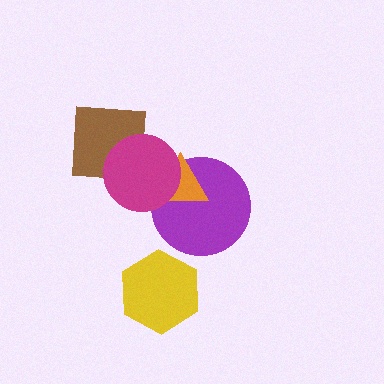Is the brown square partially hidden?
Yes, it is partially covered by another shape.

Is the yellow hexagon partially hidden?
No, no other shape covers it.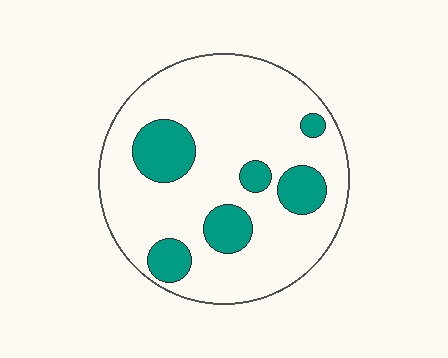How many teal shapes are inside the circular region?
6.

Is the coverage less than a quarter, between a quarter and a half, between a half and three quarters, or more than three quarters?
Less than a quarter.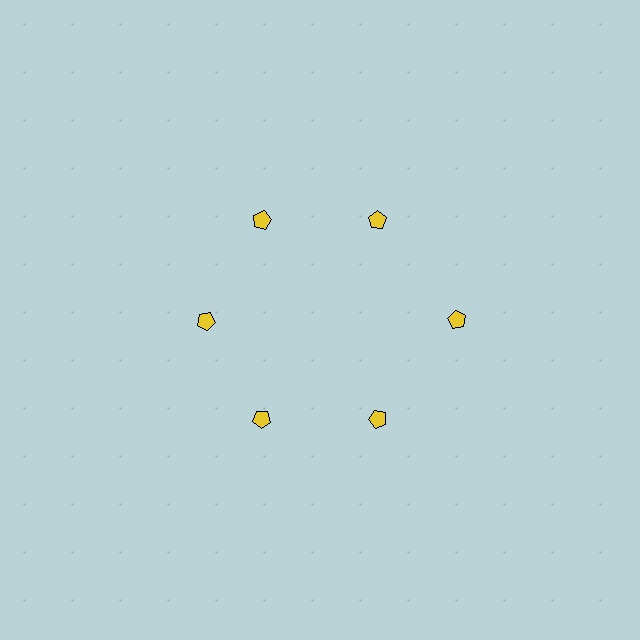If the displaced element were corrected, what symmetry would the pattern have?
It would have 6-fold rotational symmetry — the pattern would map onto itself every 60 degrees.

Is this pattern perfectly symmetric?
No. The 6 yellow pentagons are arranged in a ring, but one element near the 3 o'clock position is pushed outward from the center, breaking the 6-fold rotational symmetry.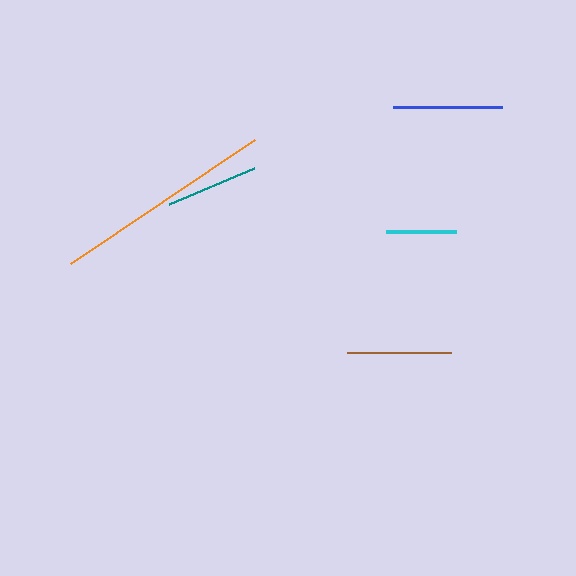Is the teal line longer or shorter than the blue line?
The blue line is longer than the teal line.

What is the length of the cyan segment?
The cyan segment is approximately 70 pixels long.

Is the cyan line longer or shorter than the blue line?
The blue line is longer than the cyan line.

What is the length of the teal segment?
The teal segment is approximately 93 pixels long.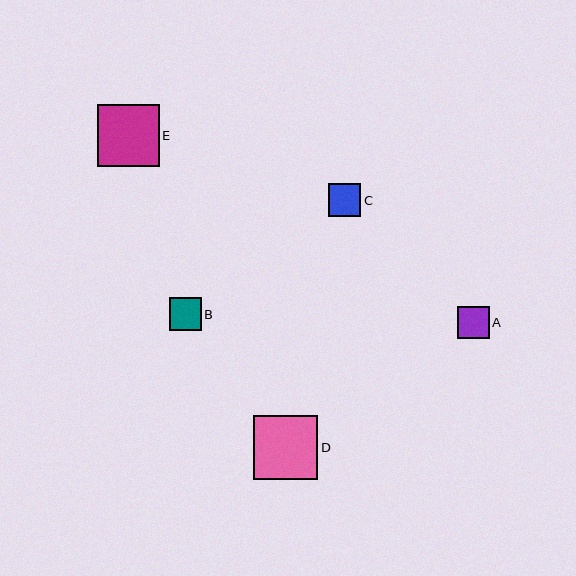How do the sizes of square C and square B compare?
Square C and square B are approximately the same size.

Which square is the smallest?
Square A is the smallest with a size of approximately 32 pixels.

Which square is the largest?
Square D is the largest with a size of approximately 64 pixels.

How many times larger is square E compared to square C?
Square E is approximately 1.9 times the size of square C.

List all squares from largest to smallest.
From largest to smallest: D, E, C, B, A.